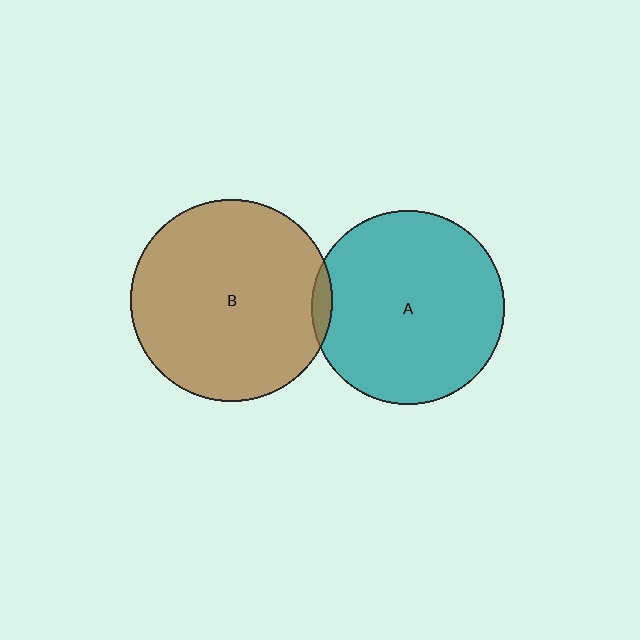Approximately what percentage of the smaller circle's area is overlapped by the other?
Approximately 5%.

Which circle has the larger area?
Circle B (brown).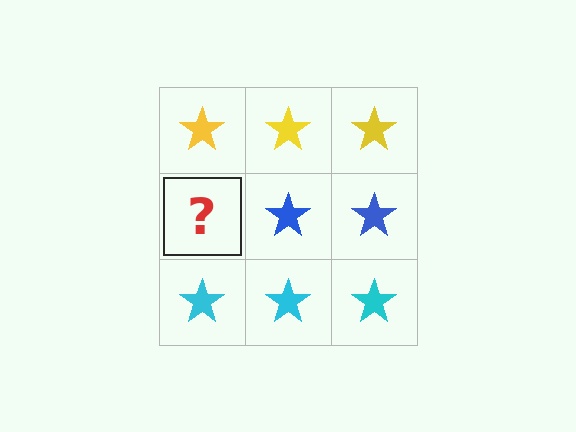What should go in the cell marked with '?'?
The missing cell should contain a blue star.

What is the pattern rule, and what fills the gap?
The rule is that each row has a consistent color. The gap should be filled with a blue star.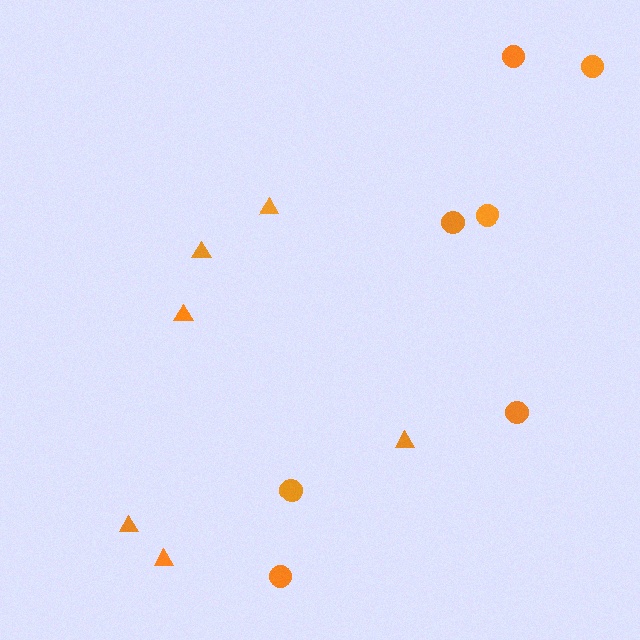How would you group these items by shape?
There are 2 groups: one group of circles (7) and one group of triangles (6).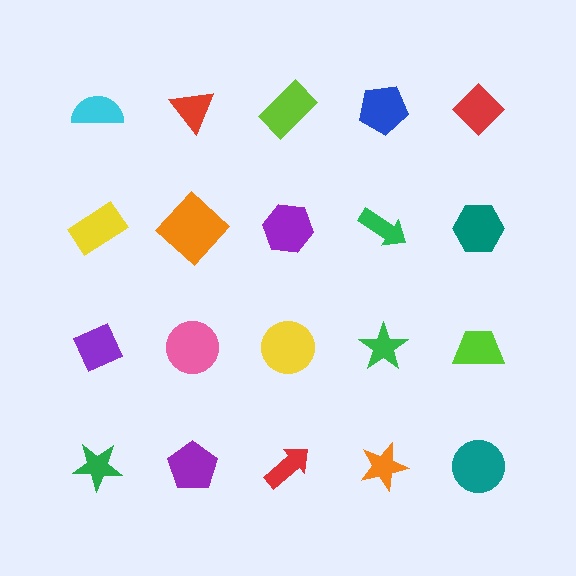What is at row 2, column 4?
A green arrow.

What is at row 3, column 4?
A green star.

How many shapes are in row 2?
5 shapes.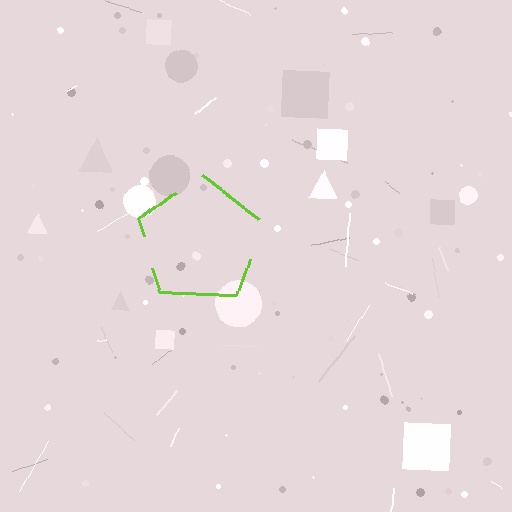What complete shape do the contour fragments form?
The contour fragments form a pentagon.